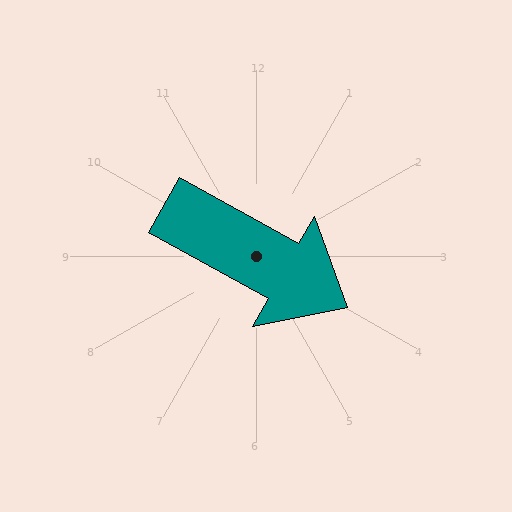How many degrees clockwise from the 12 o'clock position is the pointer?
Approximately 119 degrees.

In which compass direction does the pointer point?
Southeast.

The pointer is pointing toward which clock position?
Roughly 4 o'clock.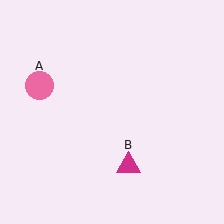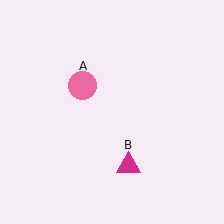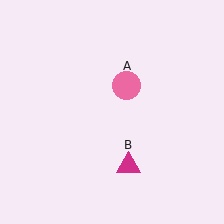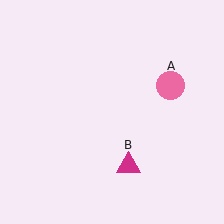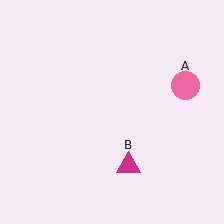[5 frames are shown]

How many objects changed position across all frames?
1 object changed position: pink circle (object A).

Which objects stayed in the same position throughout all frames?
Magenta triangle (object B) remained stationary.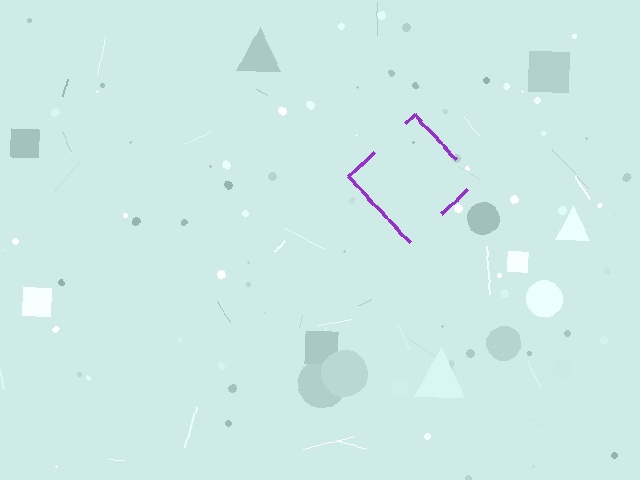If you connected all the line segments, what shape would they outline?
They would outline a diamond.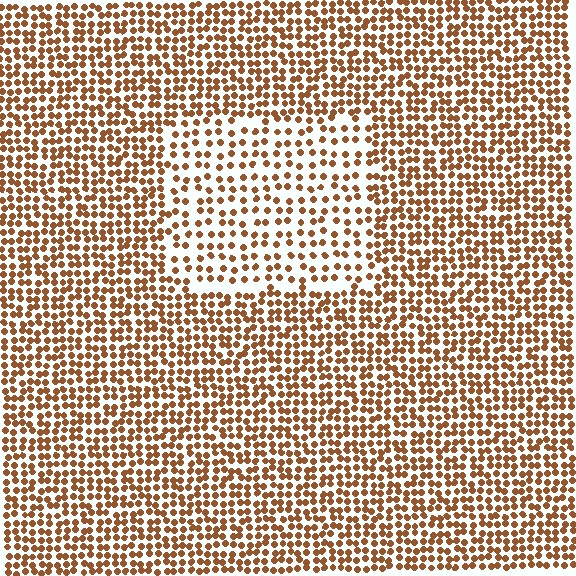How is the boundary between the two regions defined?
The boundary is defined by a change in element density (approximately 1.9x ratio). All elements are the same color, size, and shape.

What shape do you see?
I see a rectangle.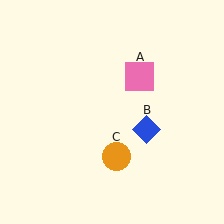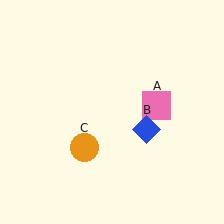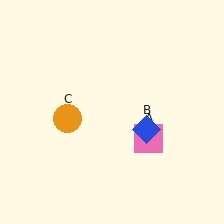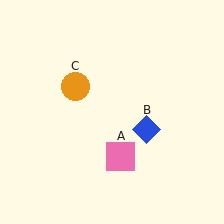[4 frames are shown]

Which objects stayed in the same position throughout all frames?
Blue diamond (object B) remained stationary.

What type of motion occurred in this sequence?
The pink square (object A), orange circle (object C) rotated clockwise around the center of the scene.